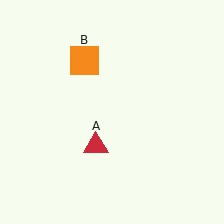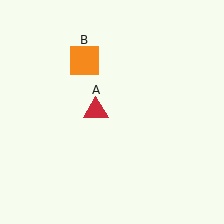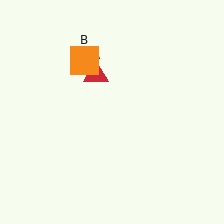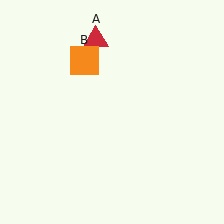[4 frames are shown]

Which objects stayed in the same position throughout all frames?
Orange square (object B) remained stationary.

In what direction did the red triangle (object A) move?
The red triangle (object A) moved up.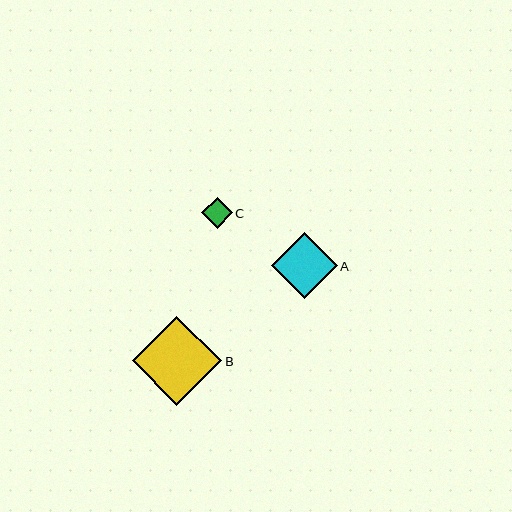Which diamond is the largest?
Diamond B is the largest with a size of approximately 90 pixels.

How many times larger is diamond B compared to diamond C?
Diamond B is approximately 2.9 times the size of diamond C.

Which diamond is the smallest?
Diamond C is the smallest with a size of approximately 31 pixels.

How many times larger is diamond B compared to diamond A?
Diamond B is approximately 1.4 times the size of diamond A.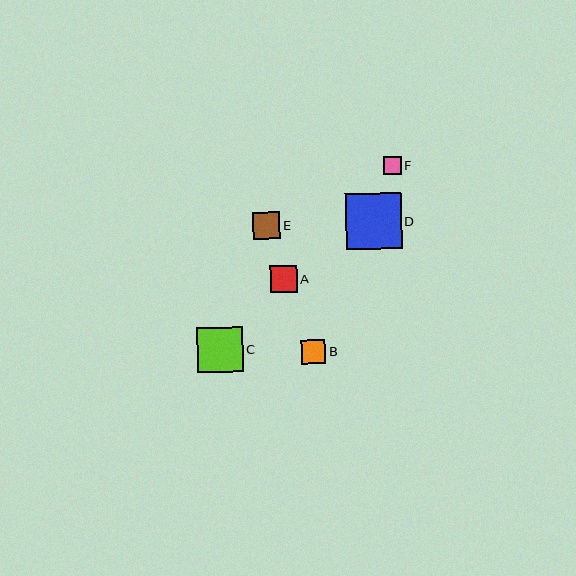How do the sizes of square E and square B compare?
Square E and square B are approximately the same size.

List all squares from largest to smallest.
From largest to smallest: D, C, A, E, B, F.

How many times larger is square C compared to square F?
Square C is approximately 2.5 times the size of square F.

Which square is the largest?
Square D is the largest with a size of approximately 56 pixels.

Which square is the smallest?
Square F is the smallest with a size of approximately 18 pixels.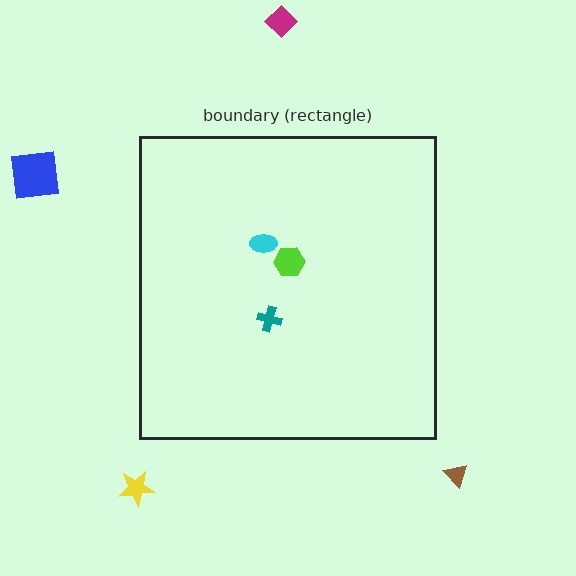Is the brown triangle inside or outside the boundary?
Outside.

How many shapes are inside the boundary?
3 inside, 4 outside.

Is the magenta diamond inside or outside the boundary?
Outside.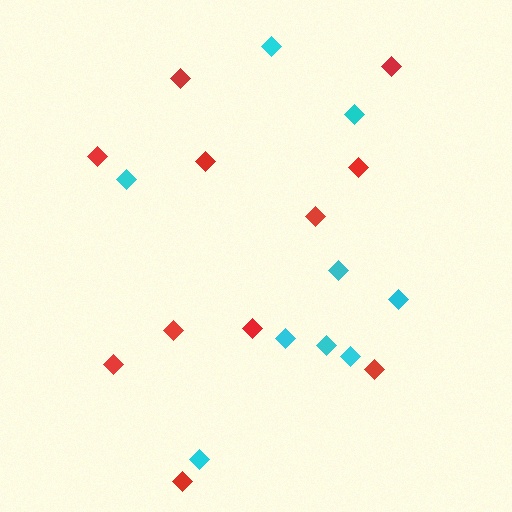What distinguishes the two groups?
There are 2 groups: one group of red diamonds (11) and one group of cyan diamonds (9).